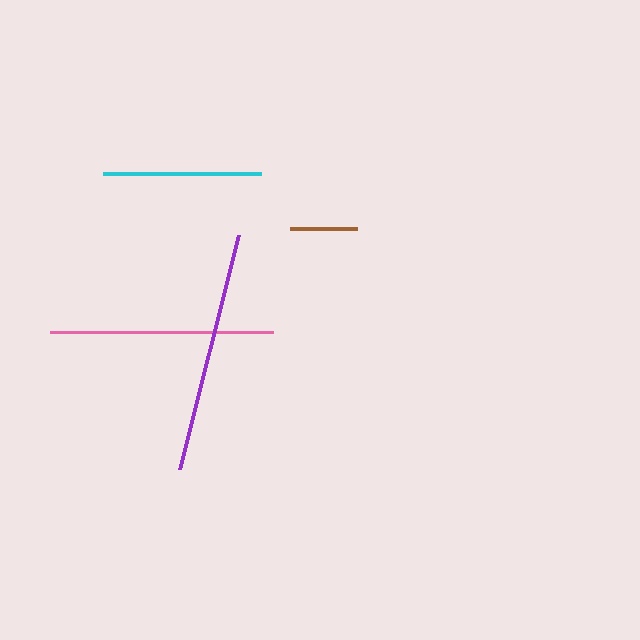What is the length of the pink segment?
The pink segment is approximately 223 pixels long.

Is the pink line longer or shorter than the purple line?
The purple line is longer than the pink line.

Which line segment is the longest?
The purple line is the longest at approximately 241 pixels.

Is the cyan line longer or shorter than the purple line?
The purple line is longer than the cyan line.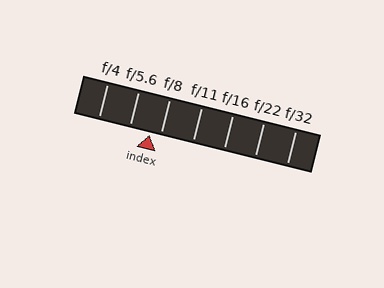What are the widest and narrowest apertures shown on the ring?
The widest aperture shown is f/4 and the narrowest is f/32.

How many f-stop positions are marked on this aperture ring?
There are 7 f-stop positions marked.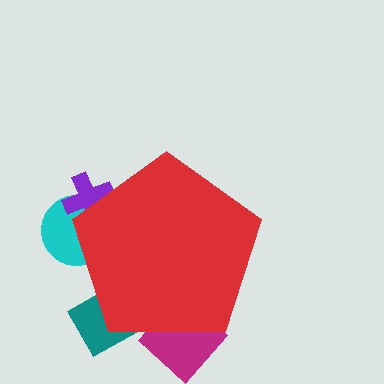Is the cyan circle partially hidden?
Yes, the cyan circle is partially hidden behind the red pentagon.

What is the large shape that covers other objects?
A red pentagon.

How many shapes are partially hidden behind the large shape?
4 shapes are partially hidden.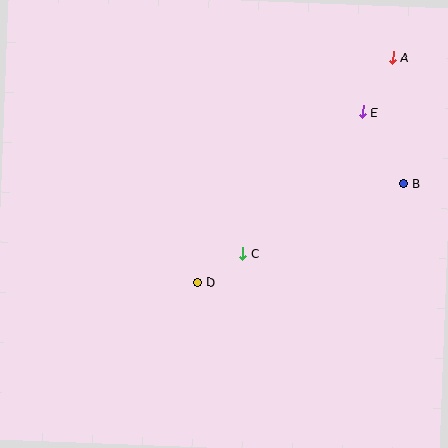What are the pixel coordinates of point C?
Point C is at (243, 254).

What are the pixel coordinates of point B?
Point B is at (404, 184).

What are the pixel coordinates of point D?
Point D is at (197, 283).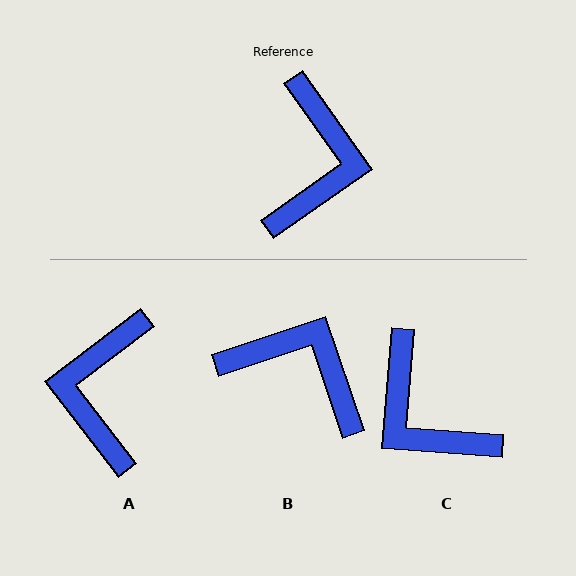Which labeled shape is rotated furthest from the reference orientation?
A, about 178 degrees away.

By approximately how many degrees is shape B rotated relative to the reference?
Approximately 74 degrees counter-clockwise.